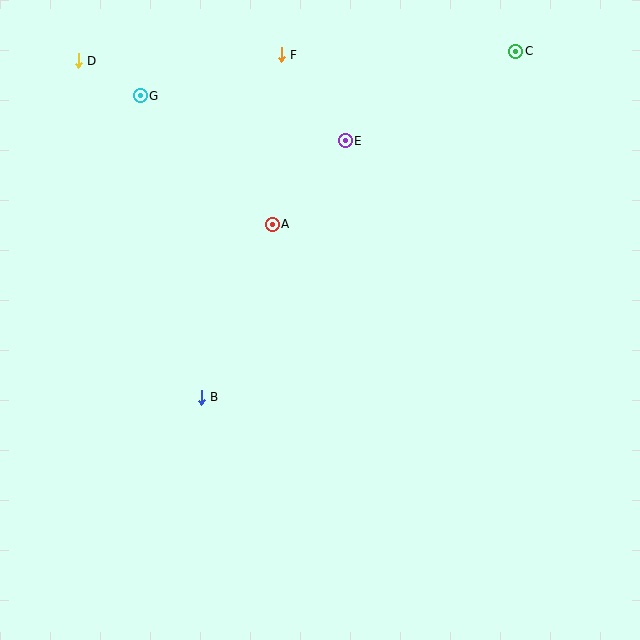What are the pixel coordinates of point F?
Point F is at (281, 55).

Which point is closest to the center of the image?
Point A at (272, 224) is closest to the center.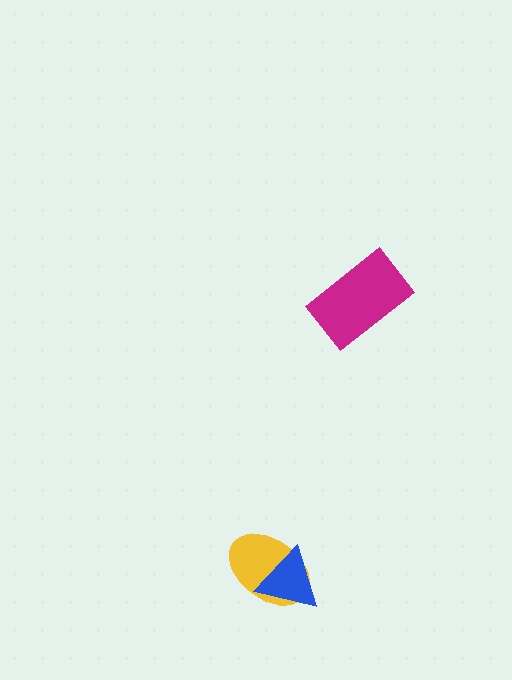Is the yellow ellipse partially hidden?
Yes, it is partially covered by another shape.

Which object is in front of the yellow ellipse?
The blue triangle is in front of the yellow ellipse.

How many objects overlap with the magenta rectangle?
0 objects overlap with the magenta rectangle.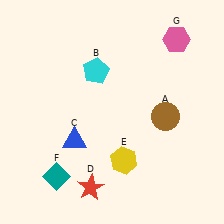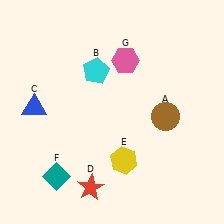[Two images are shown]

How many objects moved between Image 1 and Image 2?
2 objects moved between the two images.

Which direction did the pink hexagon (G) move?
The pink hexagon (G) moved left.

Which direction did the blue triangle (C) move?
The blue triangle (C) moved left.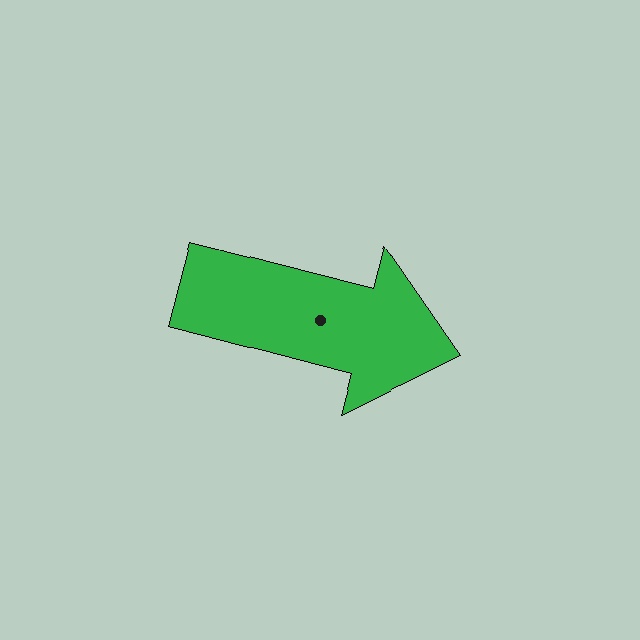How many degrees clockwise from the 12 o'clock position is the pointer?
Approximately 104 degrees.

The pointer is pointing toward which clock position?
Roughly 3 o'clock.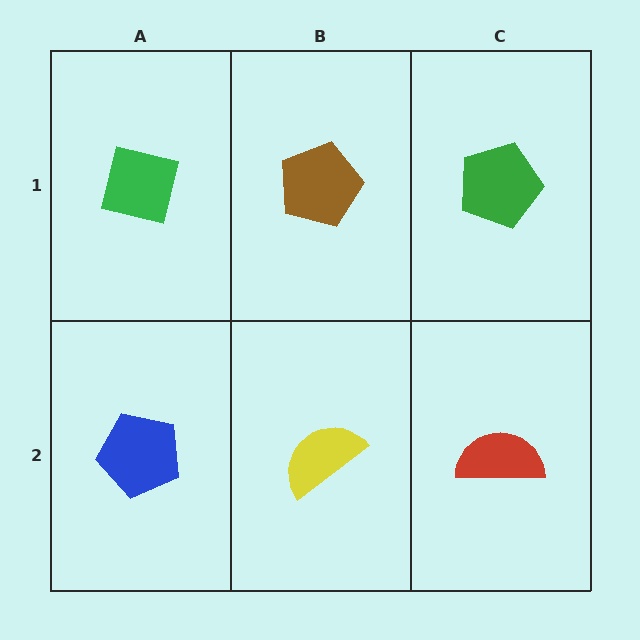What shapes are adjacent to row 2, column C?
A green pentagon (row 1, column C), a yellow semicircle (row 2, column B).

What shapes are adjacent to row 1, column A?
A blue pentagon (row 2, column A), a brown pentagon (row 1, column B).